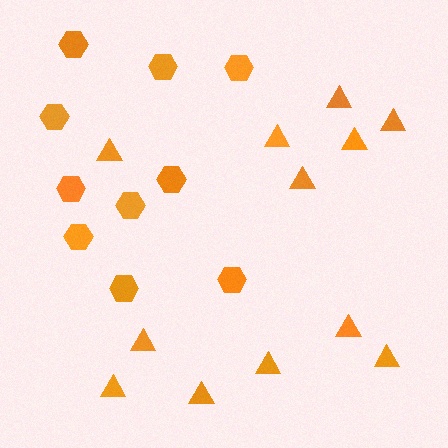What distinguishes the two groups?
There are 2 groups: one group of hexagons (10) and one group of triangles (12).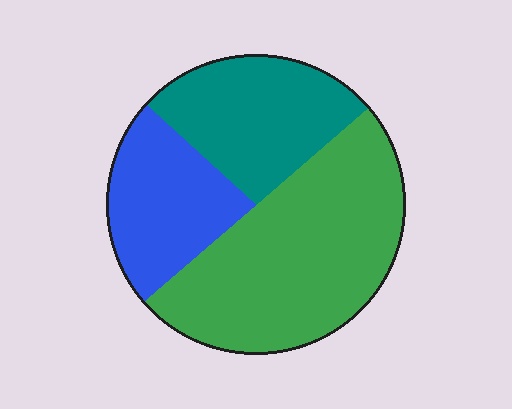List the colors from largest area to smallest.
From largest to smallest: green, teal, blue.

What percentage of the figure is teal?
Teal covers around 25% of the figure.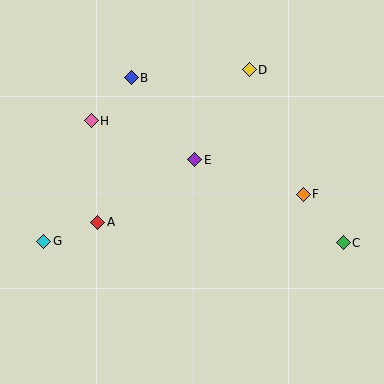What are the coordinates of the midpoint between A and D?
The midpoint between A and D is at (173, 146).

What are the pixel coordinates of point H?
Point H is at (91, 121).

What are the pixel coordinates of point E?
Point E is at (195, 160).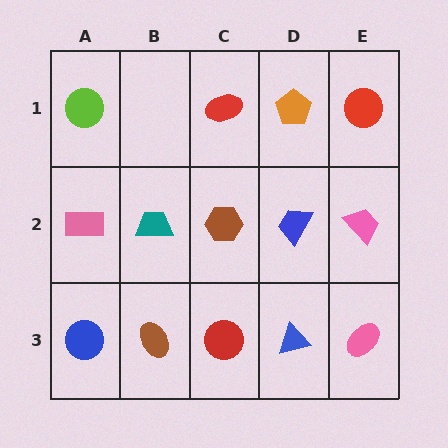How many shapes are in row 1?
4 shapes.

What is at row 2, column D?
A blue trapezoid.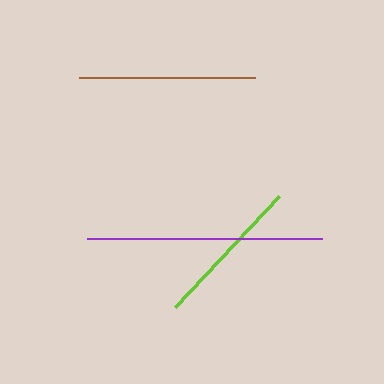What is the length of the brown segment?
The brown segment is approximately 176 pixels long.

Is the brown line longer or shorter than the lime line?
The brown line is longer than the lime line.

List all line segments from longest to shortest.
From longest to shortest: purple, brown, lime.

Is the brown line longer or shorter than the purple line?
The purple line is longer than the brown line.